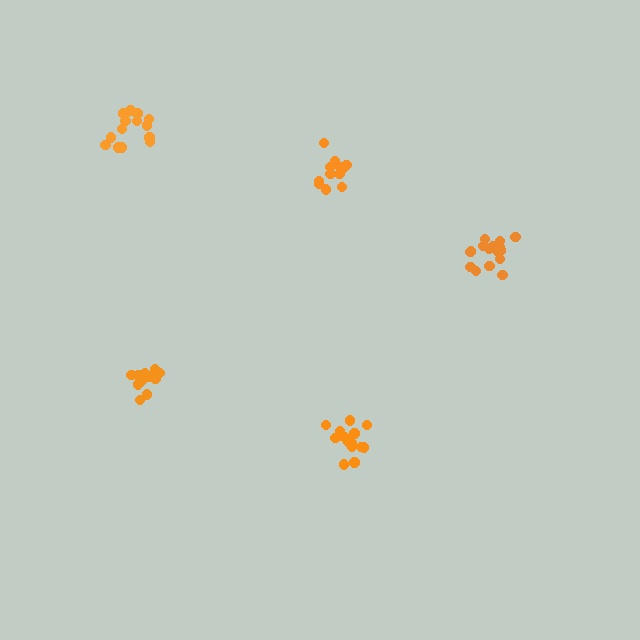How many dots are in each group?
Group 1: 12 dots, Group 2: 16 dots, Group 3: 16 dots, Group 4: 12 dots, Group 5: 15 dots (71 total).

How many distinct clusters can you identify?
There are 5 distinct clusters.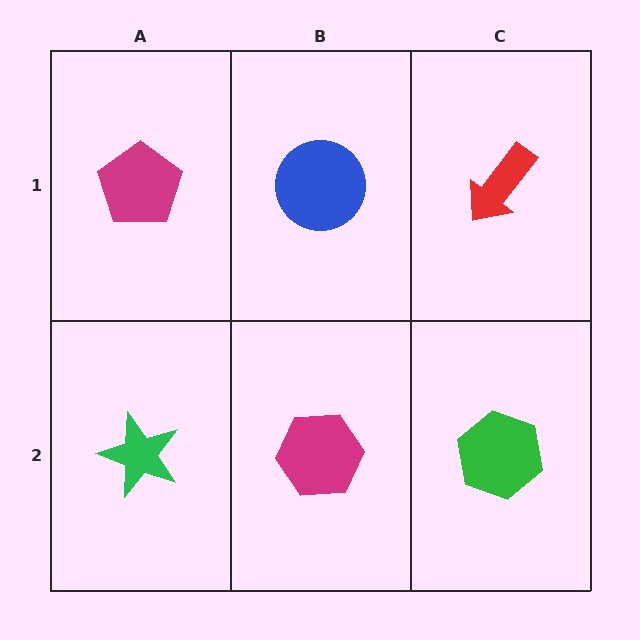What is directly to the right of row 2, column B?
A green hexagon.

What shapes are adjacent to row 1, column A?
A green star (row 2, column A), a blue circle (row 1, column B).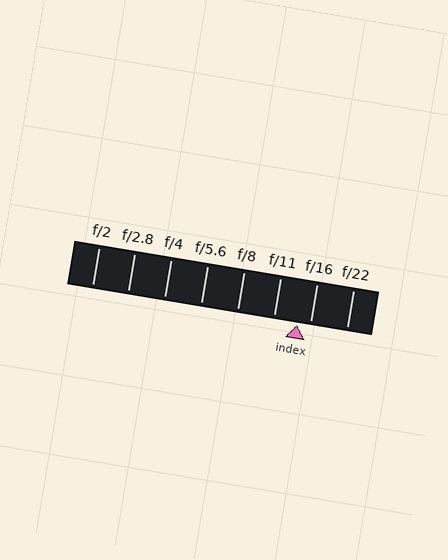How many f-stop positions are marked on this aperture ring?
There are 8 f-stop positions marked.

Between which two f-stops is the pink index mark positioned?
The index mark is between f/11 and f/16.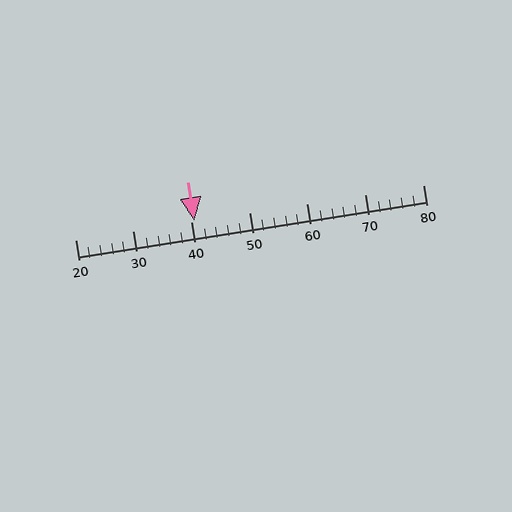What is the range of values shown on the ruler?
The ruler shows values from 20 to 80.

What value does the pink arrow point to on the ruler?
The pink arrow points to approximately 40.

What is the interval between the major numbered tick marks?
The major tick marks are spaced 10 units apart.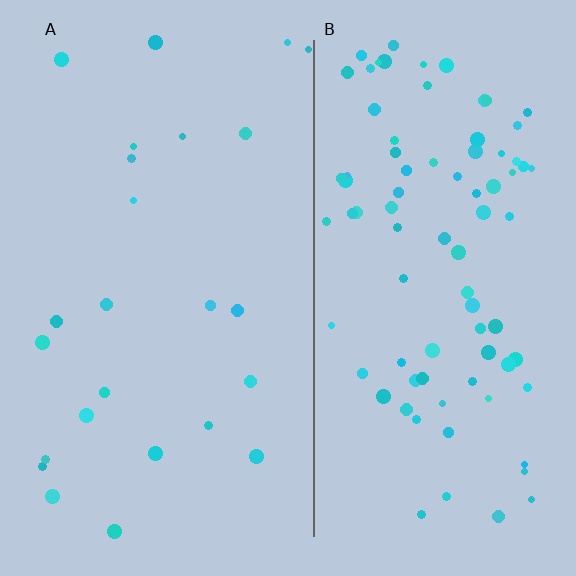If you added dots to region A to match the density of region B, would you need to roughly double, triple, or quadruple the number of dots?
Approximately quadruple.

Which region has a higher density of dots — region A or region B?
B (the right).